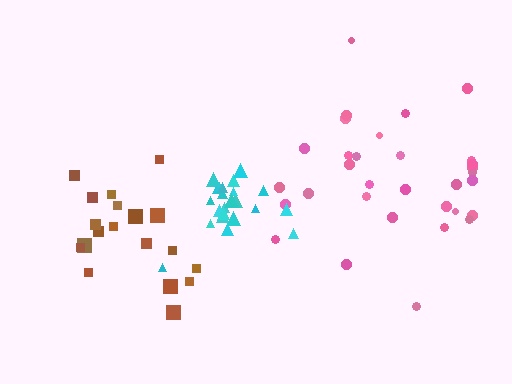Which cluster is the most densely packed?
Cyan.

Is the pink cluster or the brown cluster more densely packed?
Pink.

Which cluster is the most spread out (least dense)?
Brown.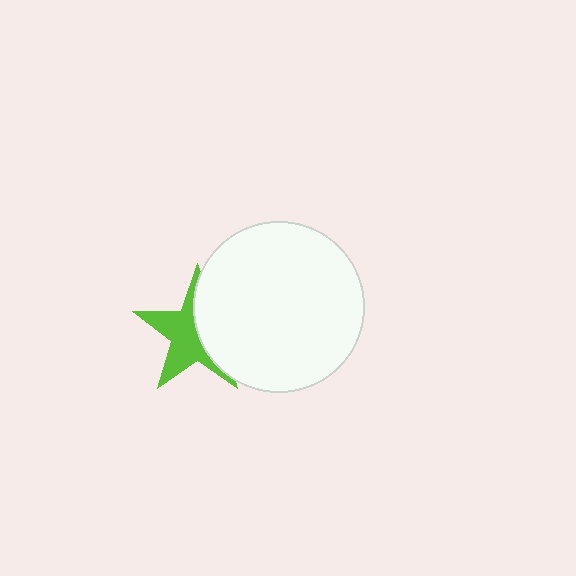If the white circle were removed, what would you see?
You would see the complete lime star.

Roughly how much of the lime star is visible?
About half of it is visible (roughly 55%).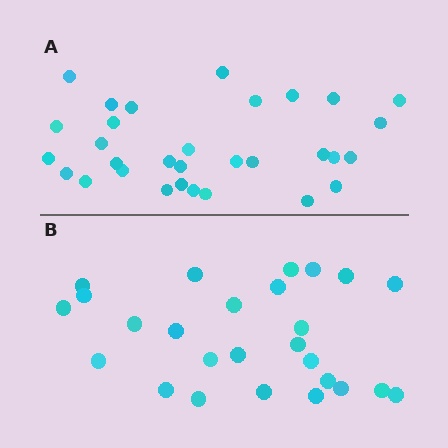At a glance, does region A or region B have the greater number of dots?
Region A (the top region) has more dots.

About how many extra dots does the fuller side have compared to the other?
Region A has about 5 more dots than region B.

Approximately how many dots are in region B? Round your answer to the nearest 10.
About 30 dots. (The exact count is 26, which rounds to 30.)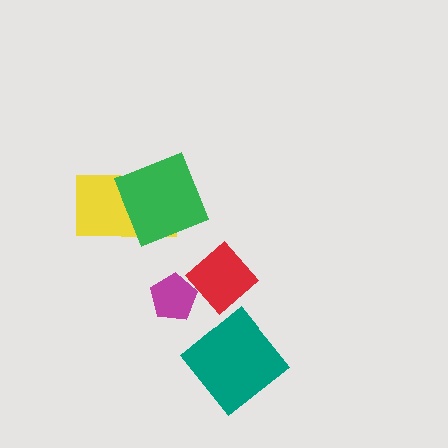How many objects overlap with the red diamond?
0 objects overlap with the red diamond.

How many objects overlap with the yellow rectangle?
1 object overlaps with the yellow rectangle.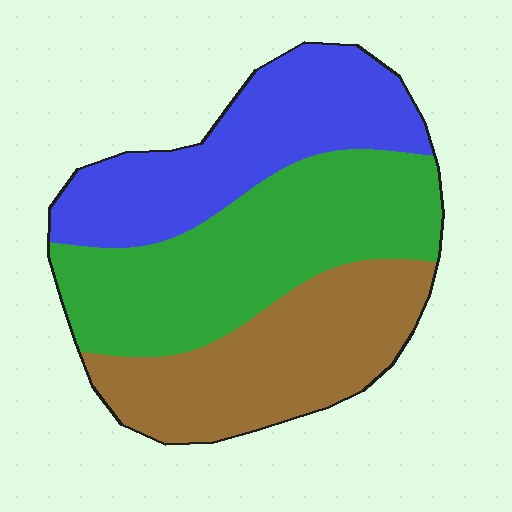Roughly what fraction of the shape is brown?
Brown covers around 30% of the shape.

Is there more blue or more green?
Green.